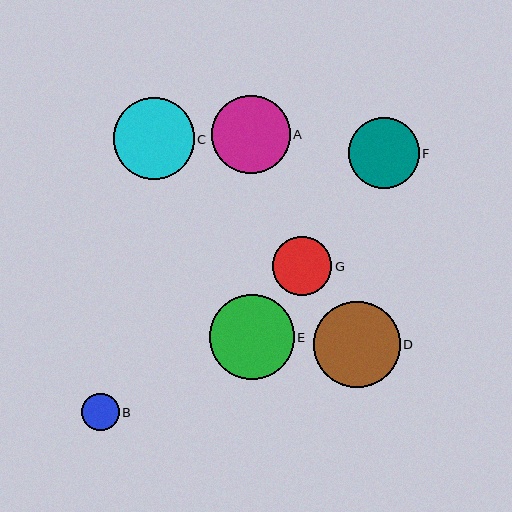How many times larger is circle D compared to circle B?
Circle D is approximately 2.3 times the size of circle B.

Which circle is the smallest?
Circle B is the smallest with a size of approximately 37 pixels.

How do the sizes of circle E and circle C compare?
Circle E and circle C are approximately the same size.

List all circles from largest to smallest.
From largest to smallest: D, E, C, A, F, G, B.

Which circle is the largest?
Circle D is the largest with a size of approximately 86 pixels.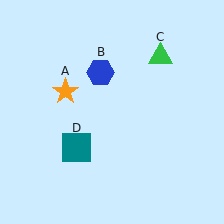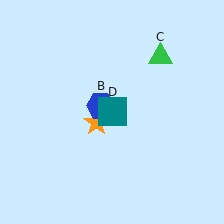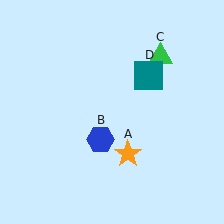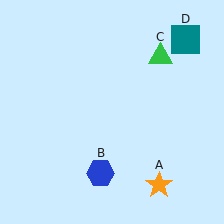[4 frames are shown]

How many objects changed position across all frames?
3 objects changed position: orange star (object A), blue hexagon (object B), teal square (object D).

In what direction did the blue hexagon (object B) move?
The blue hexagon (object B) moved down.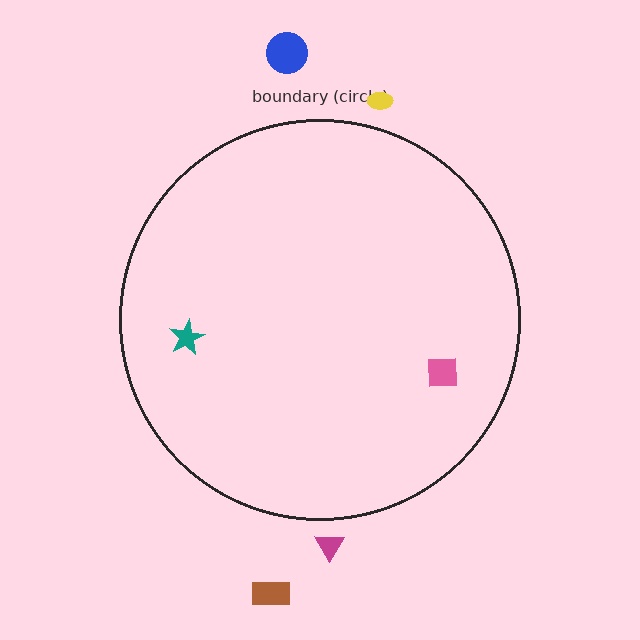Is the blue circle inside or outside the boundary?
Outside.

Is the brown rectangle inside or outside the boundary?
Outside.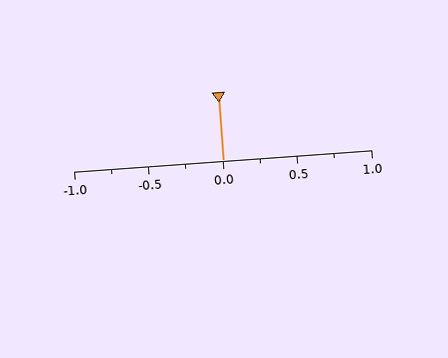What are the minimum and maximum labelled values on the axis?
The axis runs from -1.0 to 1.0.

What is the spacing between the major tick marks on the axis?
The major ticks are spaced 0.5 apart.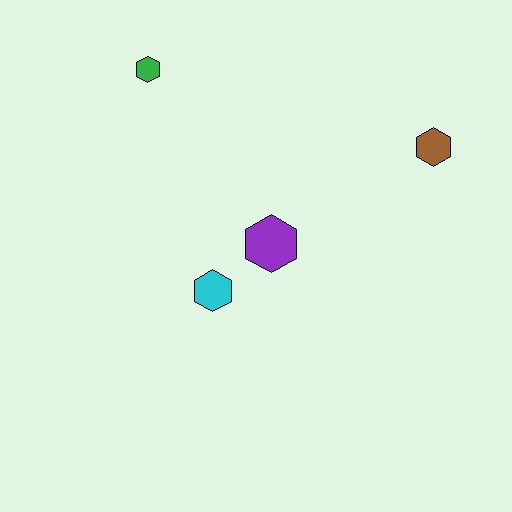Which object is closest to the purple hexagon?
The cyan hexagon is closest to the purple hexagon.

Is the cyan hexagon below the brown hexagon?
Yes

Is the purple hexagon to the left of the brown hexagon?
Yes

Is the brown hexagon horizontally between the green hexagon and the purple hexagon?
No